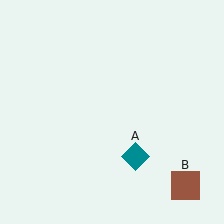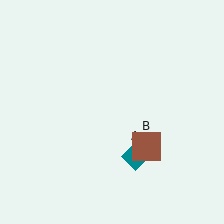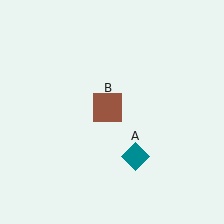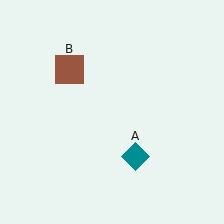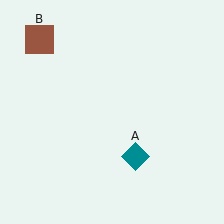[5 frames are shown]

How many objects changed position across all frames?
1 object changed position: brown square (object B).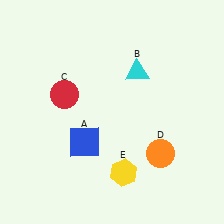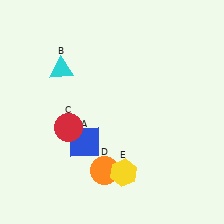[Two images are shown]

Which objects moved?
The objects that moved are: the cyan triangle (B), the red circle (C), the orange circle (D).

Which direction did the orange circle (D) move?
The orange circle (D) moved left.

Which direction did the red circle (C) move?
The red circle (C) moved down.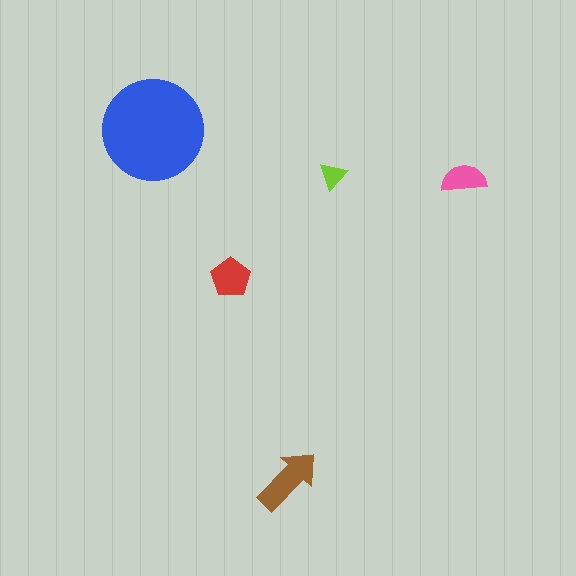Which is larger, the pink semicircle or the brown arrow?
The brown arrow.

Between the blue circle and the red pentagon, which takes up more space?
The blue circle.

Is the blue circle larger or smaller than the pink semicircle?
Larger.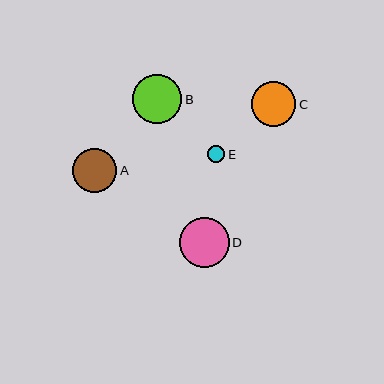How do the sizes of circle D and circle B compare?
Circle D and circle B are approximately the same size.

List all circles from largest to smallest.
From largest to smallest: D, B, C, A, E.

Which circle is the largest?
Circle D is the largest with a size of approximately 50 pixels.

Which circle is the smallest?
Circle E is the smallest with a size of approximately 17 pixels.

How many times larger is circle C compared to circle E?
Circle C is approximately 2.7 times the size of circle E.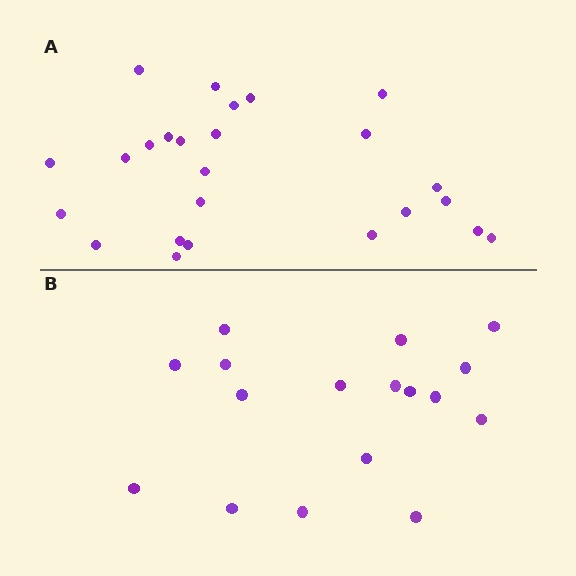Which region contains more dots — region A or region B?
Region A (the top region) has more dots.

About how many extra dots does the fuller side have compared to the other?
Region A has roughly 8 or so more dots than region B.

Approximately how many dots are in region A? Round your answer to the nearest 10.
About 20 dots. (The exact count is 25, which rounds to 20.)